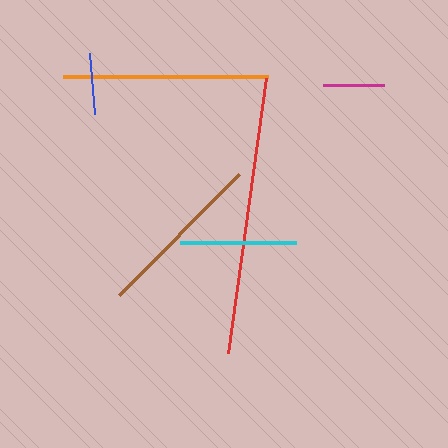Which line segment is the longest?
The red line is the longest at approximately 278 pixels.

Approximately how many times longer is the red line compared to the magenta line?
The red line is approximately 4.6 times the length of the magenta line.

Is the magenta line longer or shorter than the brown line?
The brown line is longer than the magenta line.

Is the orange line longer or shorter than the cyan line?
The orange line is longer than the cyan line.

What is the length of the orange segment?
The orange segment is approximately 205 pixels long.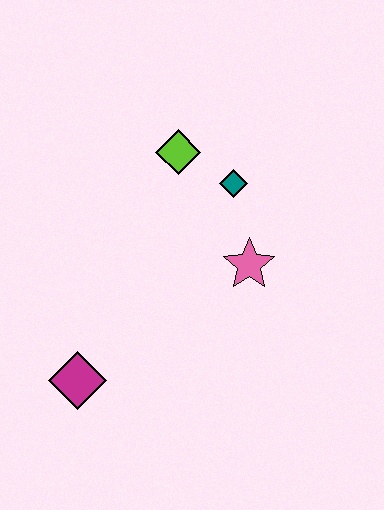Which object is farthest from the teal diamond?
The magenta diamond is farthest from the teal diamond.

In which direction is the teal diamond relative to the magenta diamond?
The teal diamond is above the magenta diamond.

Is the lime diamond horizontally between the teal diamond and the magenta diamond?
Yes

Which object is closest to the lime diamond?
The teal diamond is closest to the lime diamond.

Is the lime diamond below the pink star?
No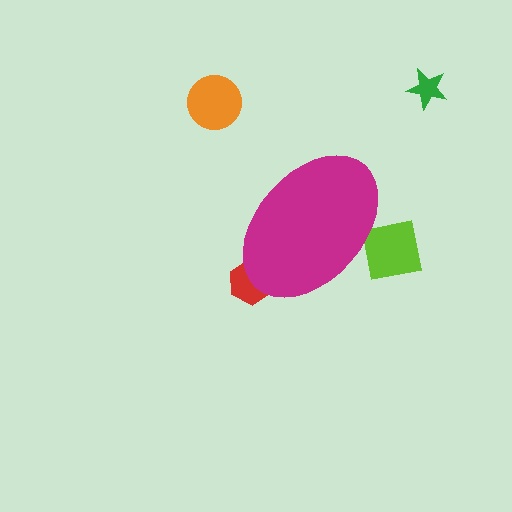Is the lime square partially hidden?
Yes, the lime square is partially hidden behind the magenta ellipse.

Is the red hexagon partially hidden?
Yes, the red hexagon is partially hidden behind the magenta ellipse.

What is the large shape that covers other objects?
A magenta ellipse.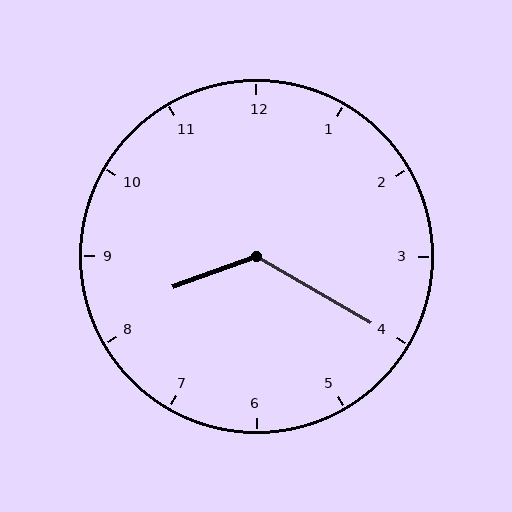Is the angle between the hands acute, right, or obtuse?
It is obtuse.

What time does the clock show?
8:20.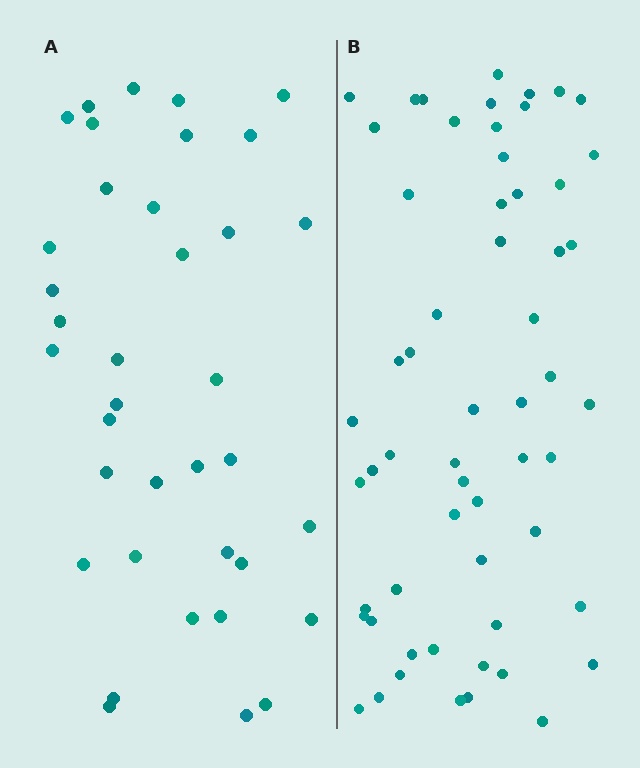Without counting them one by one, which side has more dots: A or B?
Region B (the right region) has more dots.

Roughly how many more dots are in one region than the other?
Region B has approximately 20 more dots than region A.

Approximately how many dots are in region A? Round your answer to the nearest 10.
About 40 dots. (The exact count is 37, which rounds to 40.)